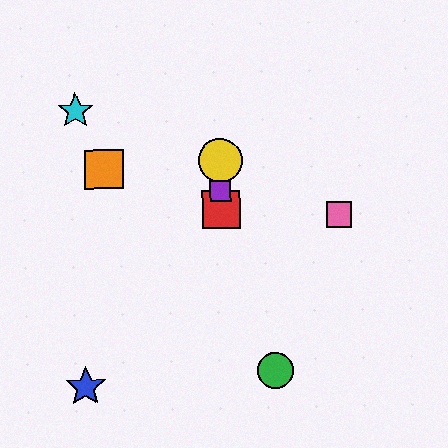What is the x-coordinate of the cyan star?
The cyan star is at x≈75.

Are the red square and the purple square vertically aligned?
Yes, both are at x≈221.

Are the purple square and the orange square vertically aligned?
No, the purple square is at x≈221 and the orange square is at x≈104.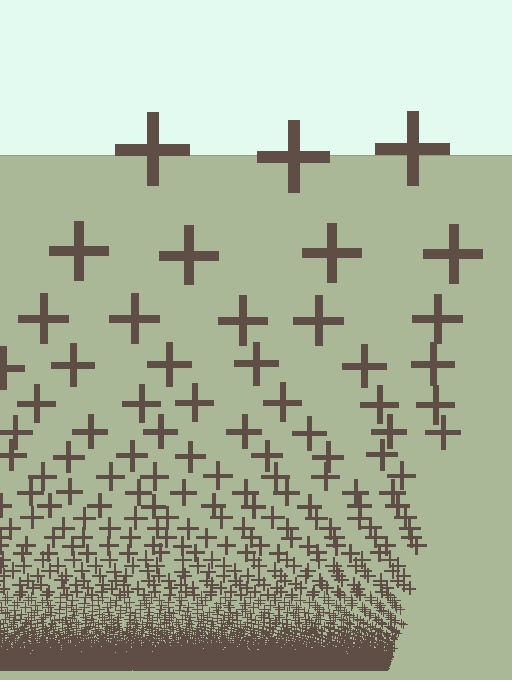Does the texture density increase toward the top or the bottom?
Density increases toward the bottom.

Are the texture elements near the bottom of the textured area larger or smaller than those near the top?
Smaller. The gradient is inverted — elements near the bottom are smaller and denser.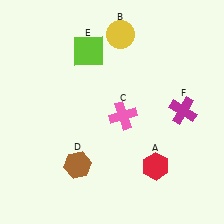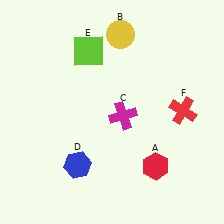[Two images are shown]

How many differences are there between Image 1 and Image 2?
There are 3 differences between the two images.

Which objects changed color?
C changed from pink to magenta. D changed from brown to blue. F changed from magenta to red.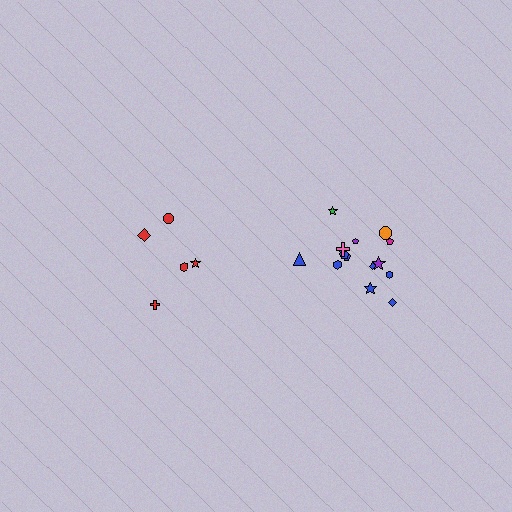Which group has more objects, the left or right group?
The right group.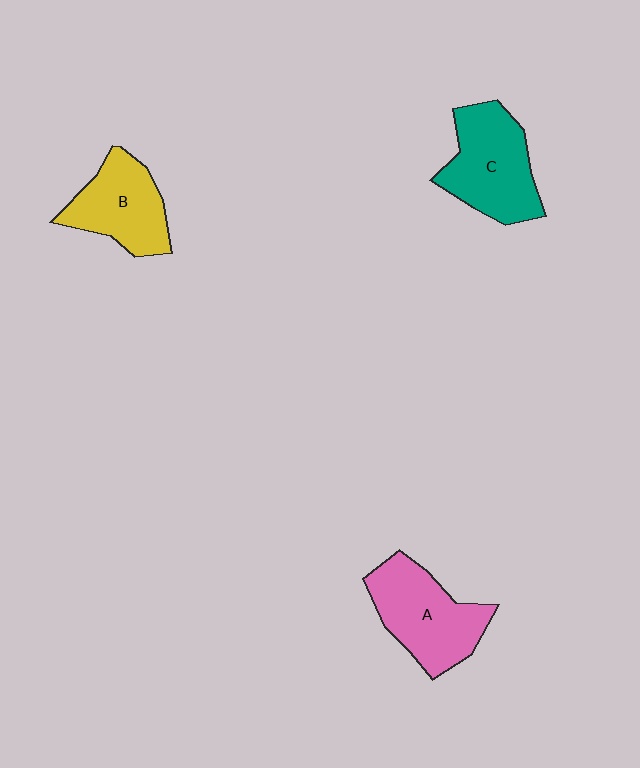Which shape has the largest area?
Shape A (pink).